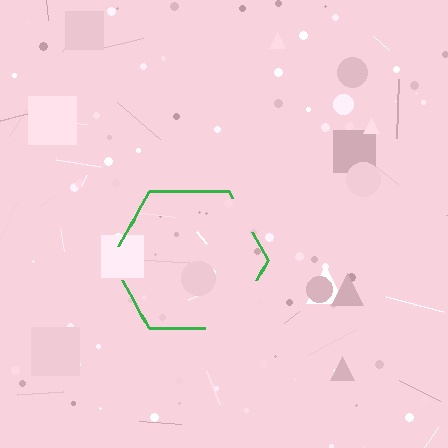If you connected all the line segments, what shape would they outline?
They would outline a hexagon.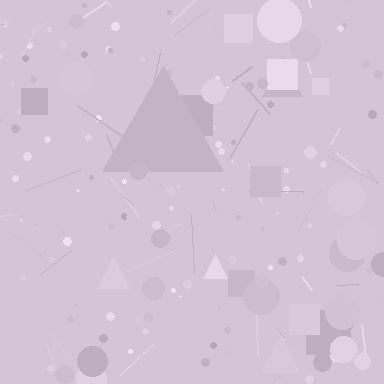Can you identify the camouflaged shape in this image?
The camouflaged shape is a triangle.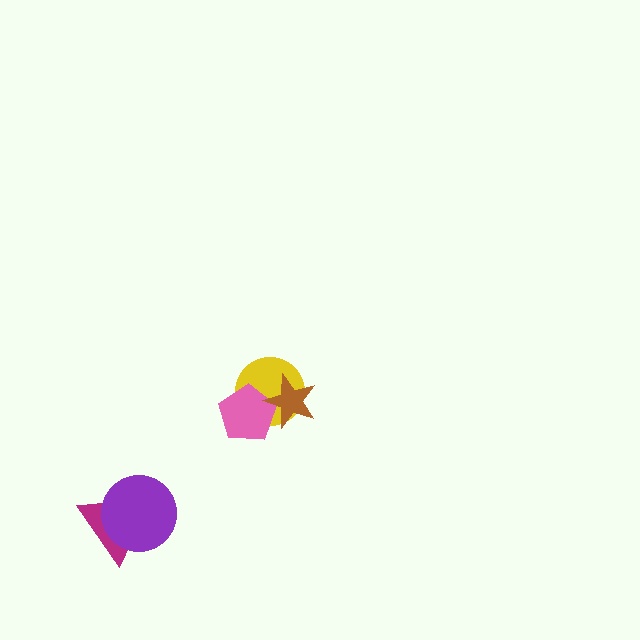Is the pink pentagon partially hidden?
Yes, it is partially covered by another shape.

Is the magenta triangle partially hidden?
Yes, it is partially covered by another shape.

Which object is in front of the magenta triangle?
The purple circle is in front of the magenta triangle.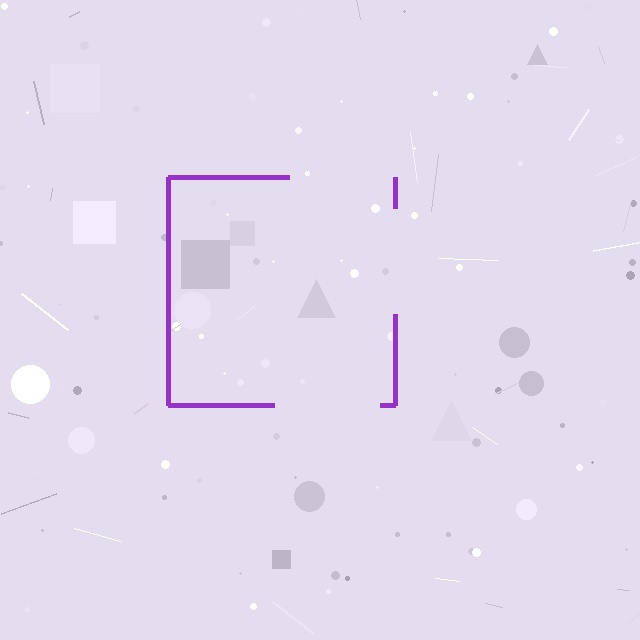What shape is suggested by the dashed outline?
The dashed outline suggests a square.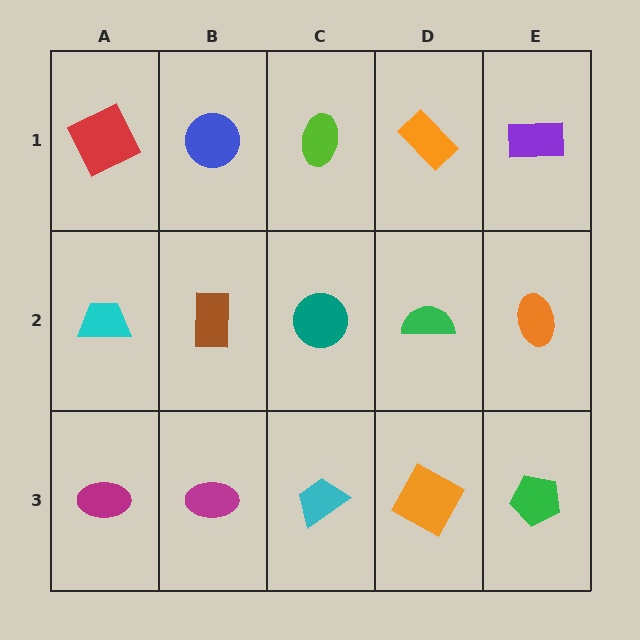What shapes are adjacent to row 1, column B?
A brown rectangle (row 2, column B), a red square (row 1, column A), a lime ellipse (row 1, column C).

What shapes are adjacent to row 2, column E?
A purple rectangle (row 1, column E), a green pentagon (row 3, column E), a green semicircle (row 2, column D).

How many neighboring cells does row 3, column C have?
3.